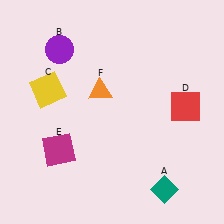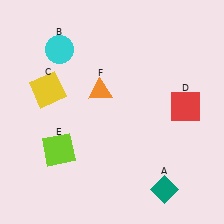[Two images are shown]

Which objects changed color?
B changed from purple to cyan. E changed from magenta to lime.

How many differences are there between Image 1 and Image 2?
There are 2 differences between the two images.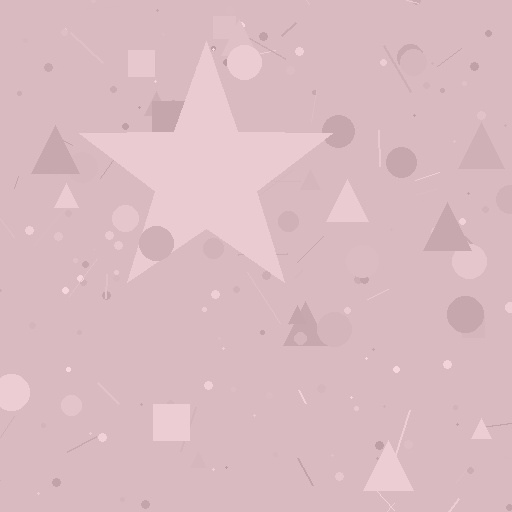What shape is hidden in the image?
A star is hidden in the image.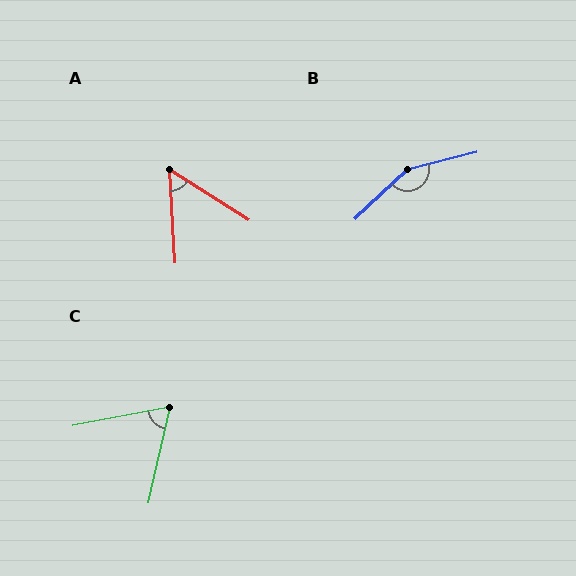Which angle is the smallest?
A, at approximately 54 degrees.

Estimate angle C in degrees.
Approximately 67 degrees.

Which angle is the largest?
B, at approximately 151 degrees.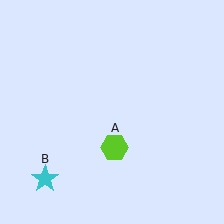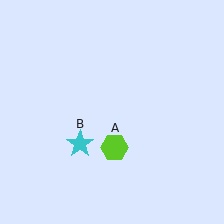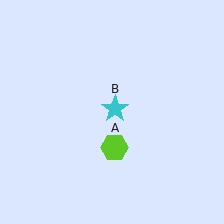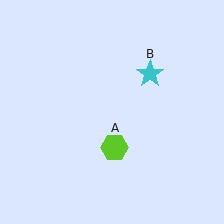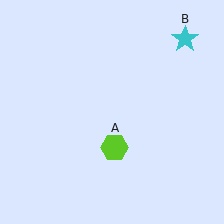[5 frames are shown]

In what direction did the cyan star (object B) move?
The cyan star (object B) moved up and to the right.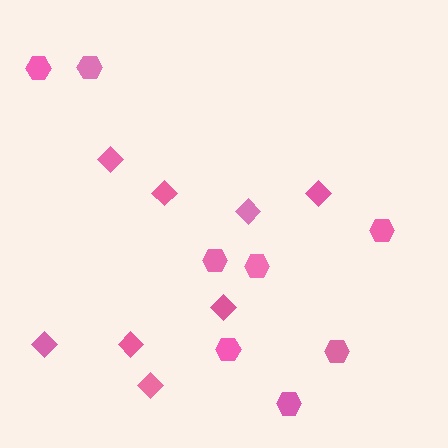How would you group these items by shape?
There are 2 groups: one group of hexagons (8) and one group of diamonds (8).